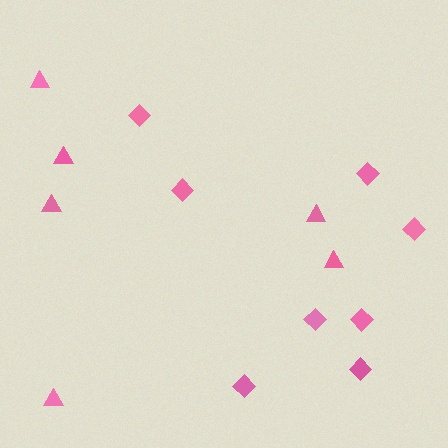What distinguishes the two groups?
There are 2 groups: one group of triangles (6) and one group of diamonds (8).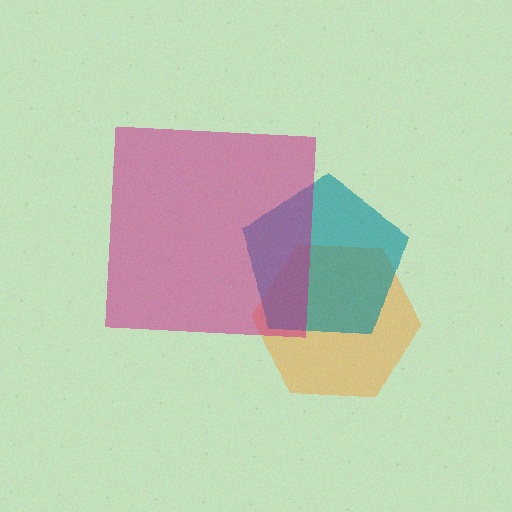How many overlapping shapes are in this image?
There are 3 overlapping shapes in the image.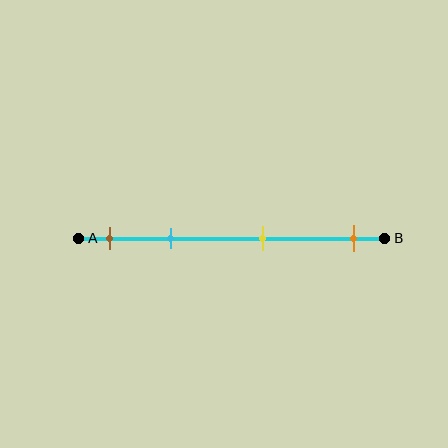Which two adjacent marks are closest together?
The brown and cyan marks are the closest adjacent pair.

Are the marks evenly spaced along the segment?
No, the marks are not evenly spaced.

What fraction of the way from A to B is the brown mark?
The brown mark is approximately 10% (0.1) of the way from A to B.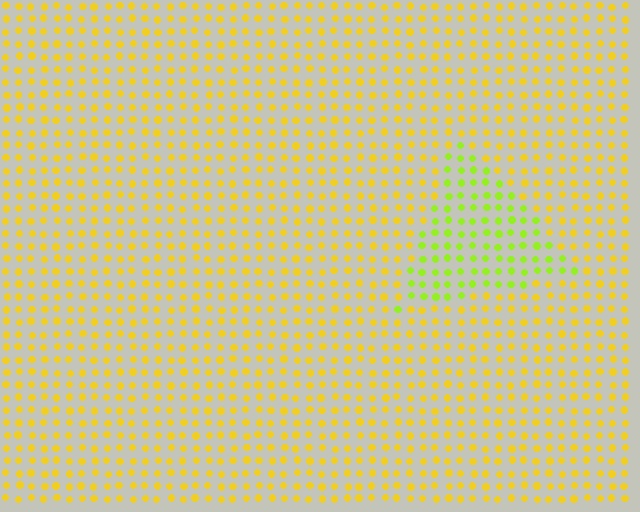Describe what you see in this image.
The image is filled with small yellow elements in a uniform arrangement. A triangle-shaped region is visible where the elements are tinted to a slightly different hue, forming a subtle color boundary.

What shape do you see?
I see a triangle.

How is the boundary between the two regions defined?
The boundary is defined purely by a slight shift in hue (about 37 degrees). Spacing, size, and orientation are identical on both sides.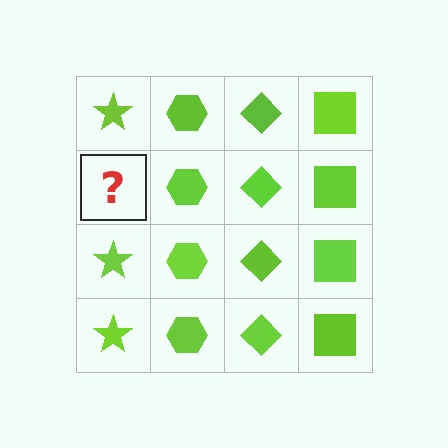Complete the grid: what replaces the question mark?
The question mark should be replaced with a lime star.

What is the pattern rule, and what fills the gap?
The rule is that each column has a consistent shape. The gap should be filled with a lime star.